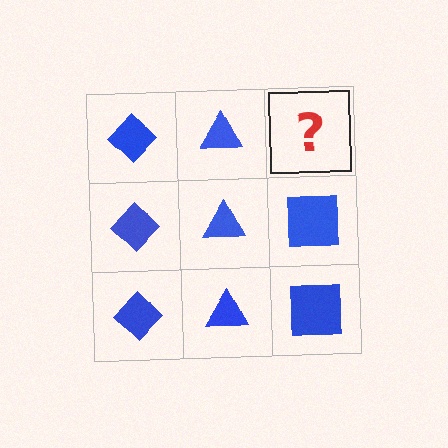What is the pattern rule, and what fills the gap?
The rule is that each column has a consistent shape. The gap should be filled with a blue square.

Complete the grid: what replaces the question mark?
The question mark should be replaced with a blue square.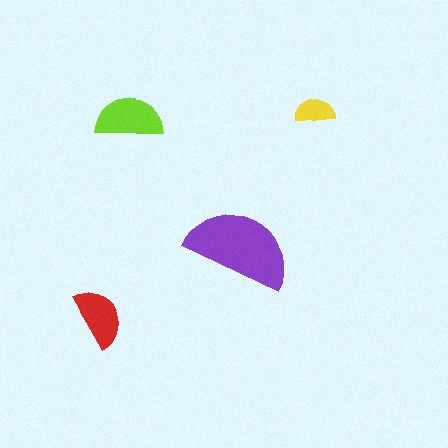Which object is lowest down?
The red semicircle is bottommost.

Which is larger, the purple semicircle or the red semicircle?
The purple one.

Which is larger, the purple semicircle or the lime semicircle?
The purple one.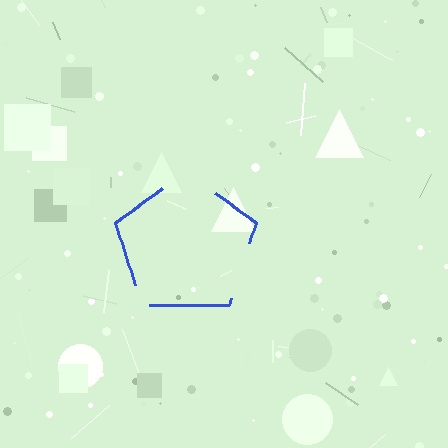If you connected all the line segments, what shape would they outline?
They would outline a pentagon.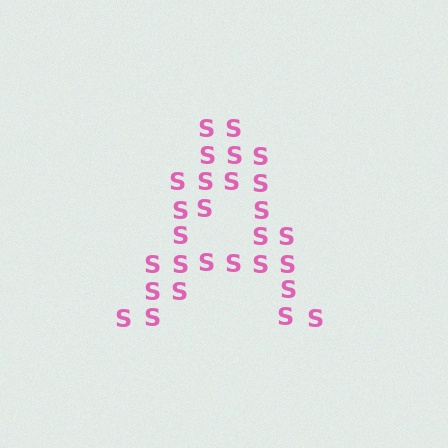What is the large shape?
The large shape is the letter A.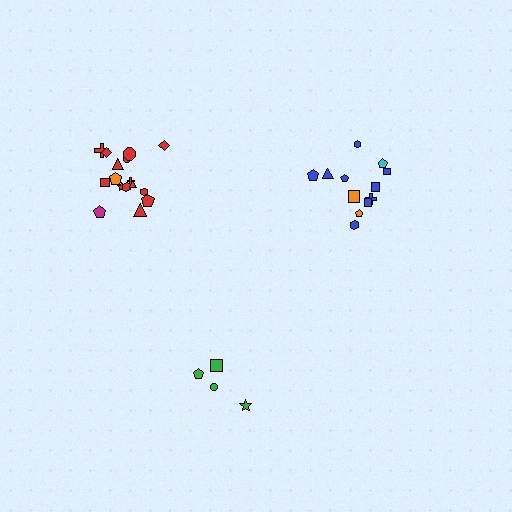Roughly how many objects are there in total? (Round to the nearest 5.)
Roughly 35 objects in total.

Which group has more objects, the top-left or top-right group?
The top-left group.